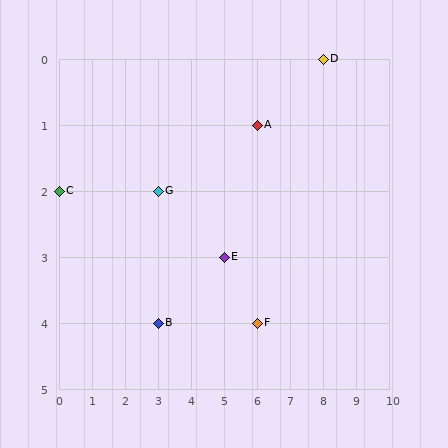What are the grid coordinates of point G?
Point G is at grid coordinates (3, 2).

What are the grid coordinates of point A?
Point A is at grid coordinates (6, 1).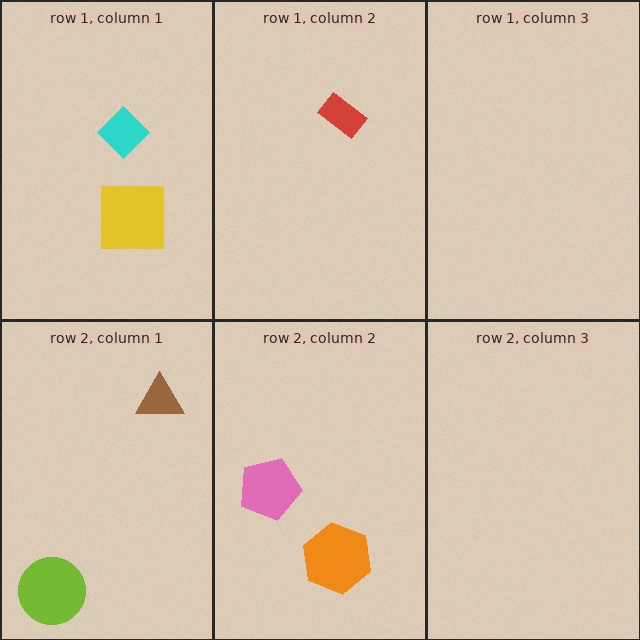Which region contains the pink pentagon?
The row 2, column 2 region.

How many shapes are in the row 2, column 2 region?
2.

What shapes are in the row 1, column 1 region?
The yellow square, the cyan diamond.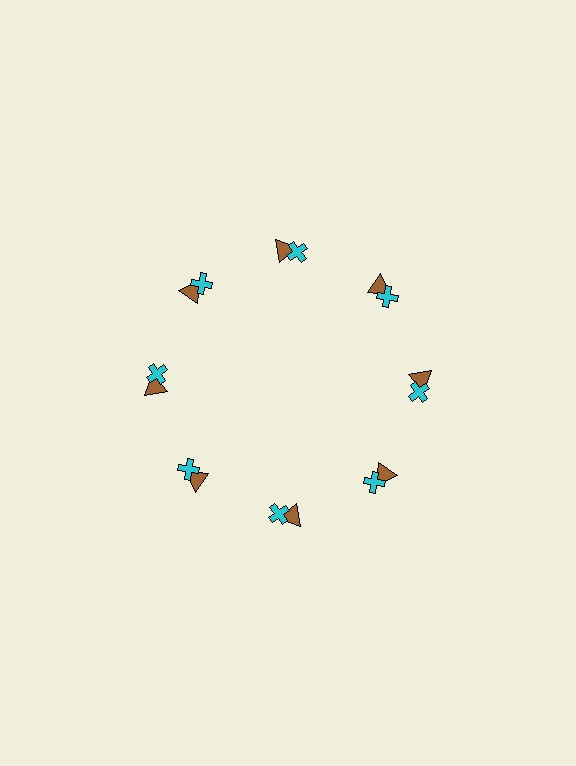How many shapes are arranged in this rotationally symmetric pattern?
There are 16 shapes, arranged in 8 groups of 2.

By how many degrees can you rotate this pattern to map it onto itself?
The pattern maps onto itself every 45 degrees of rotation.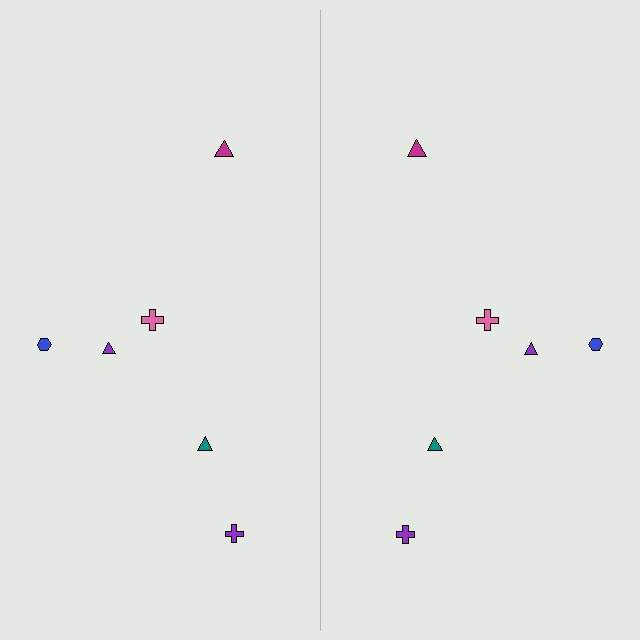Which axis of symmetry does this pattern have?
The pattern has a vertical axis of symmetry running through the center of the image.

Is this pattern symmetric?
Yes, this pattern has bilateral (reflection) symmetry.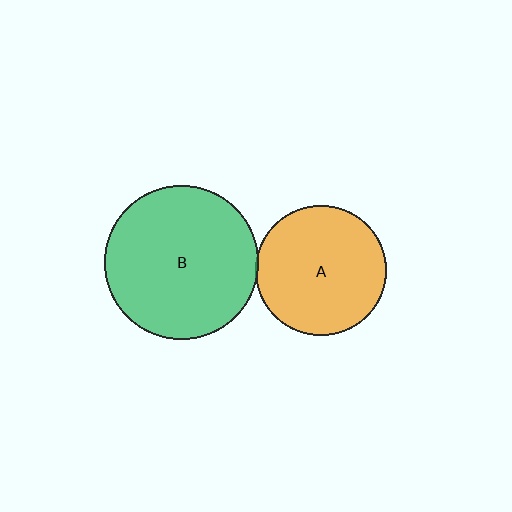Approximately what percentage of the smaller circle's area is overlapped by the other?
Approximately 5%.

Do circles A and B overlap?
Yes.